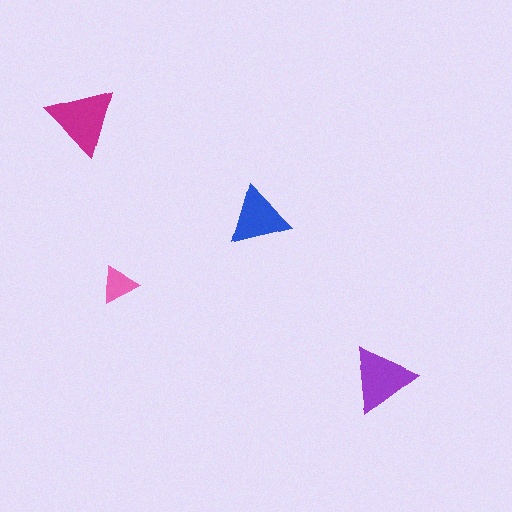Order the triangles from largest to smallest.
the magenta one, the purple one, the blue one, the pink one.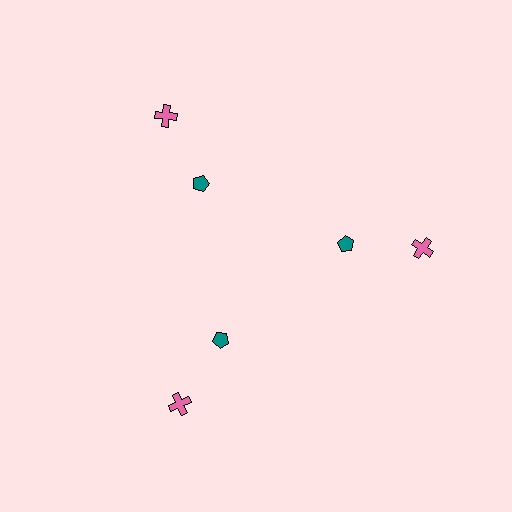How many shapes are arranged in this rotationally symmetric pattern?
There are 6 shapes, arranged in 3 groups of 2.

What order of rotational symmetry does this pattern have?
This pattern has 3-fold rotational symmetry.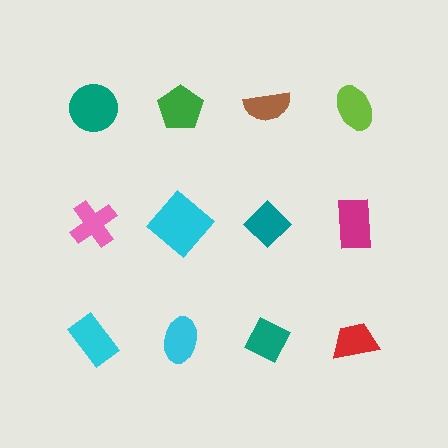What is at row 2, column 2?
A cyan diamond.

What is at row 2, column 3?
A teal diamond.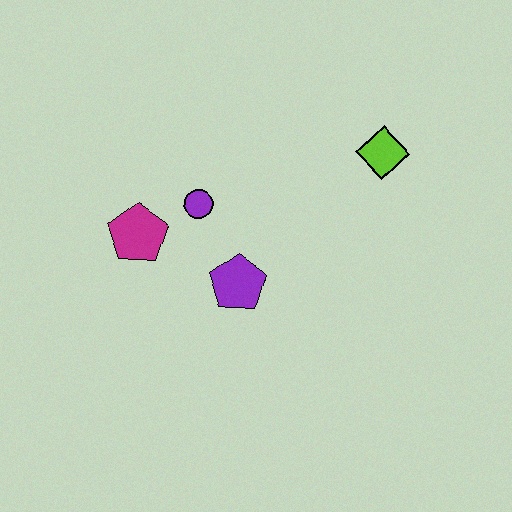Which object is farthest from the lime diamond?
The magenta pentagon is farthest from the lime diamond.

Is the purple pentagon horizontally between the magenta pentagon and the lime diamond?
Yes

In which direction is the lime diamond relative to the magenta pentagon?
The lime diamond is to the right of the magenta pentagon.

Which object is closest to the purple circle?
The magenta pentagon is closest to the purple circle.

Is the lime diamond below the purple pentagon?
No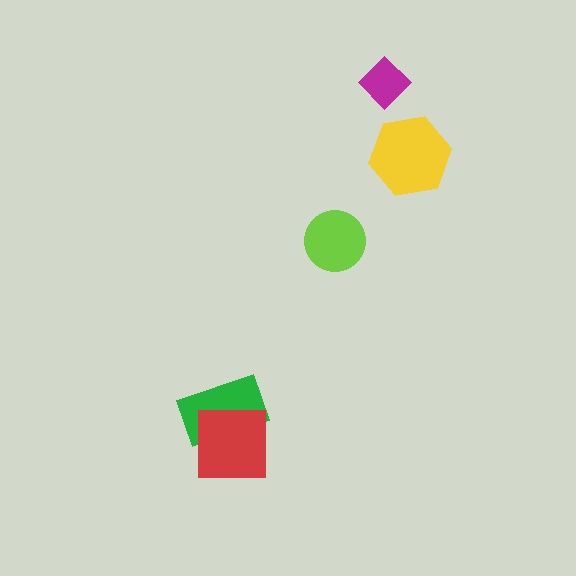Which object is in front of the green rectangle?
The red square is in front of the green rectangle.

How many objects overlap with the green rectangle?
1 object overlaps with the green rectangle.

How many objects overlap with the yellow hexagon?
0 objects overlap with the yellow hexagon.